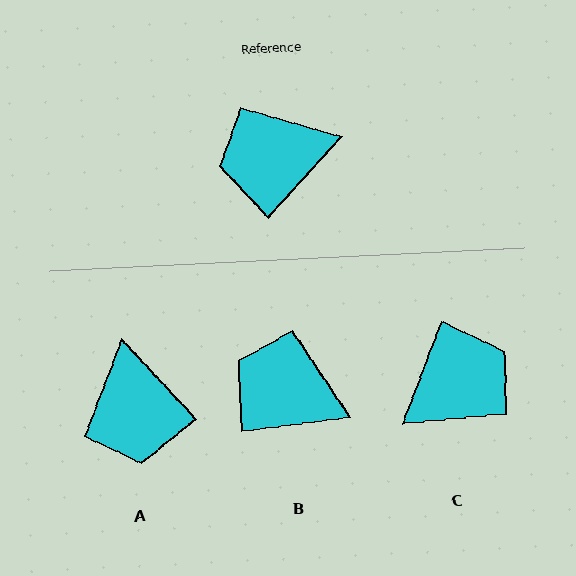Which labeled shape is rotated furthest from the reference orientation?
C, about 158 degrees away.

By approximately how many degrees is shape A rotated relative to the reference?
Approximately 85 degrees counter-clockwise.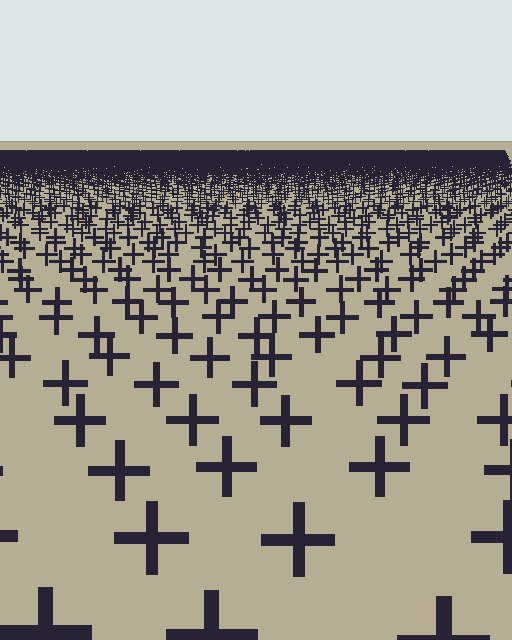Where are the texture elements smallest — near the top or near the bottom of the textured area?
Near the top.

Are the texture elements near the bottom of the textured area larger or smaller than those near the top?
Larger. Near the bottom, elements are closer to the viewer and appear at a bigger on-screen size.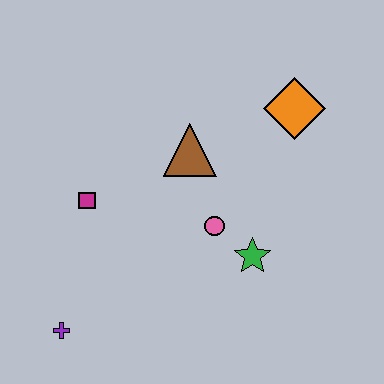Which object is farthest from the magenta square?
The orange diamond is farthest from the magenta square.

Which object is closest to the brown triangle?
The pink circle is closest to the brown triangle.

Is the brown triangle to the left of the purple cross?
No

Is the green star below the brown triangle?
Yes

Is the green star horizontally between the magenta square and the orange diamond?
Yes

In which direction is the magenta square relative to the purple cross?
The magenta square is above the purple cross.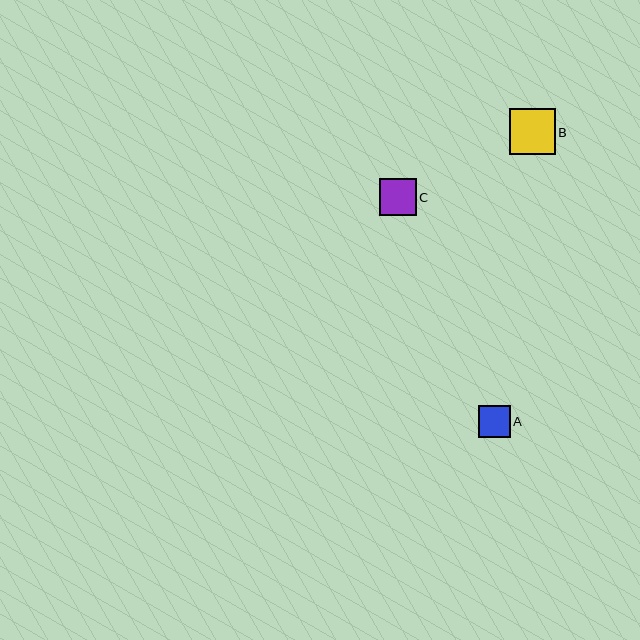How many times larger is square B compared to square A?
Square B is approximately 1.4 times the size of square A.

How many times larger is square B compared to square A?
Square B is approximately 1.4 times the size of square A.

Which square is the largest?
Square B is the largest with a size of approximately 46 pixels.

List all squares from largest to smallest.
From largest to smallest: B, C, A.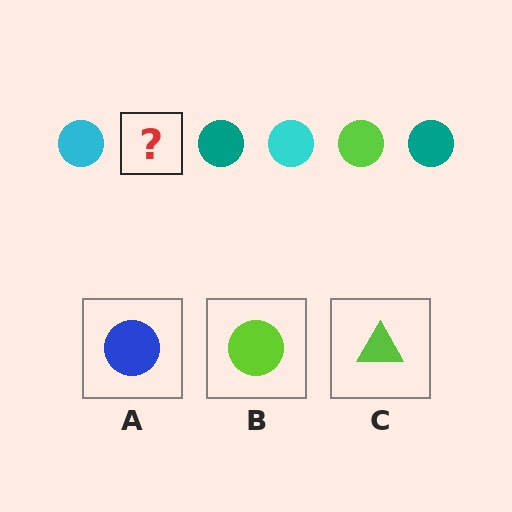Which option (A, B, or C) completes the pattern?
B.